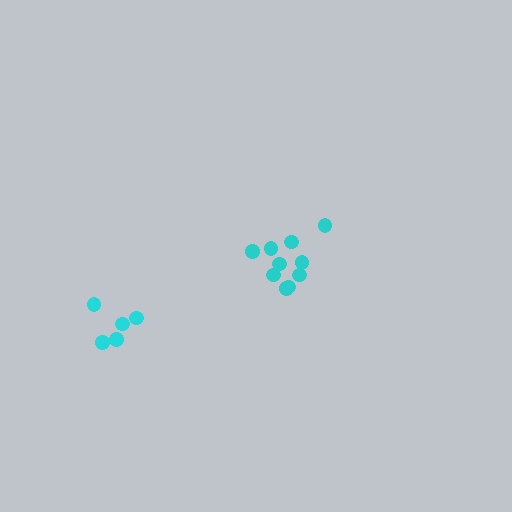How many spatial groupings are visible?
There are 2 spatial groupings.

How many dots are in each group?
Group 1: 5 dots, Group 2: 10 dots (15 total).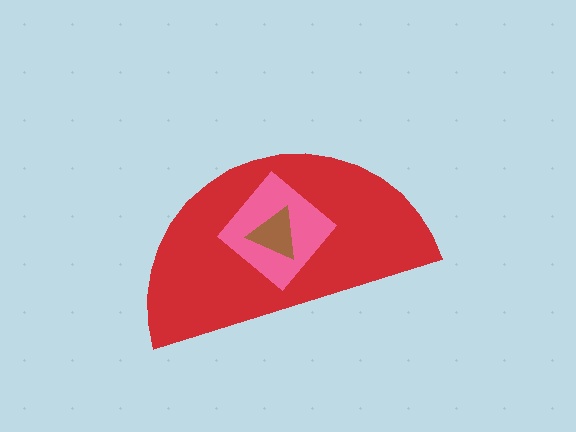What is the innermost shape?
The brown triangle.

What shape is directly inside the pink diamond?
The brown triangle.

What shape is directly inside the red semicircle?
The pink diamond.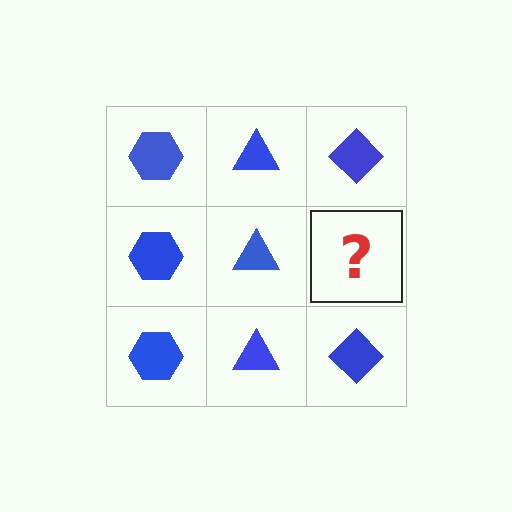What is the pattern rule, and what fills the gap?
The rule is that each column has a consistent shape. The gap should be filled with a blue diamond.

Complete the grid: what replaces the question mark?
The question mark should be replaced with a blue diamond.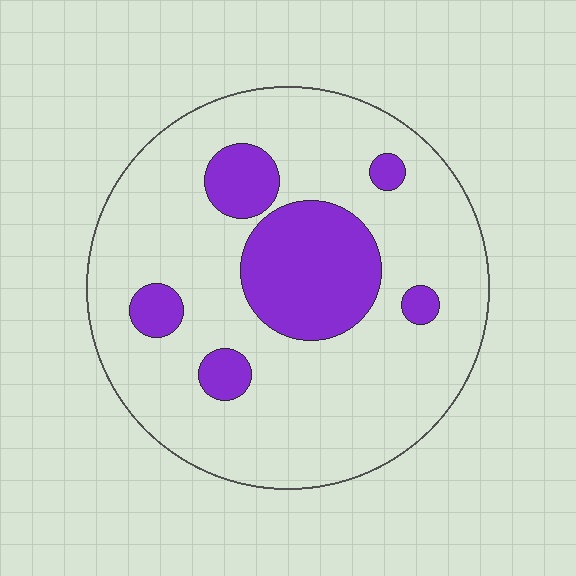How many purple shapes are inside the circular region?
6.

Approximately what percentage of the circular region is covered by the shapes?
Approximately 20%.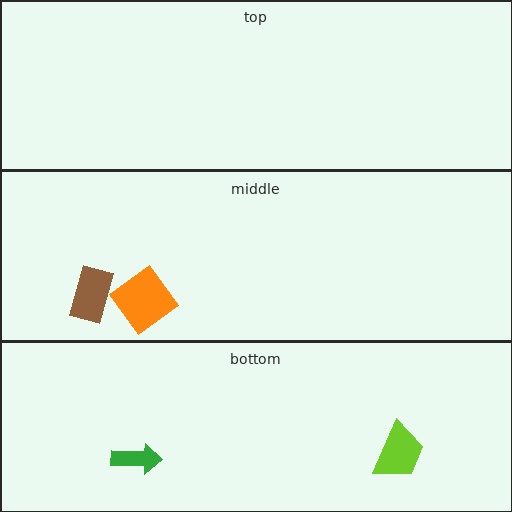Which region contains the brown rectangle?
The middle region.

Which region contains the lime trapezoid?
The bottom region.